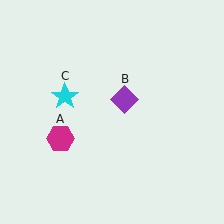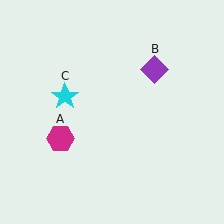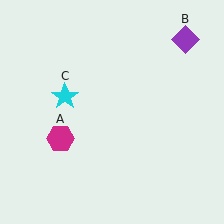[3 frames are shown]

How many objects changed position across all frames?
1 object changed position: purple diamond (object B).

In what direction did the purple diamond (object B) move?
The purple diamond (object B) moved up and to the right.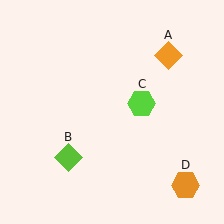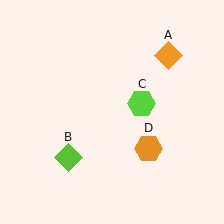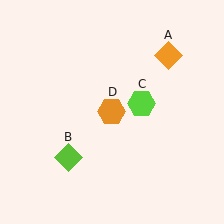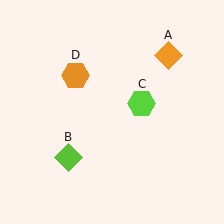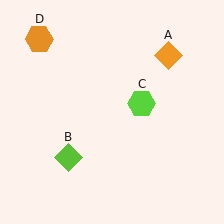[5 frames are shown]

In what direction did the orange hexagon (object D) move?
The orange hexagon (object D) moved up and to the left.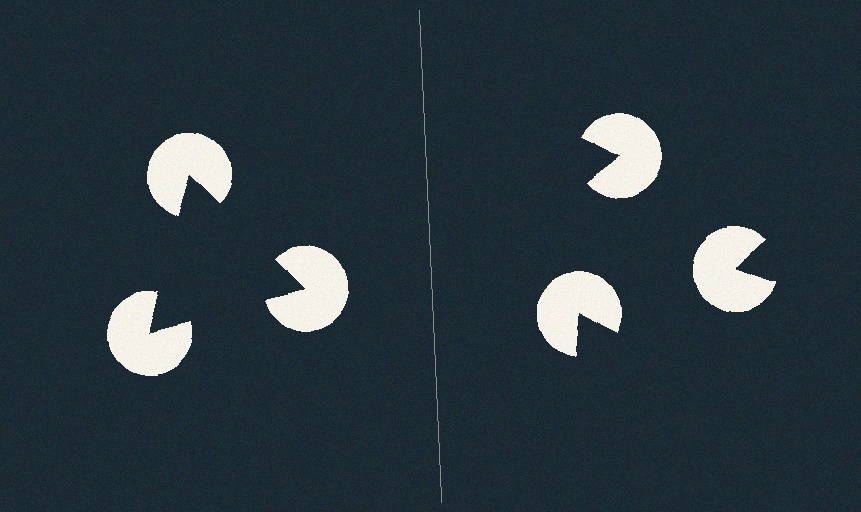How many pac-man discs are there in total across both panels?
6 — 3 on each side.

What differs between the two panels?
The pac-man discs are positioned identically on both sides; only the wedge orientations differ. On the left they align to a triangle; on the right they are misaligned.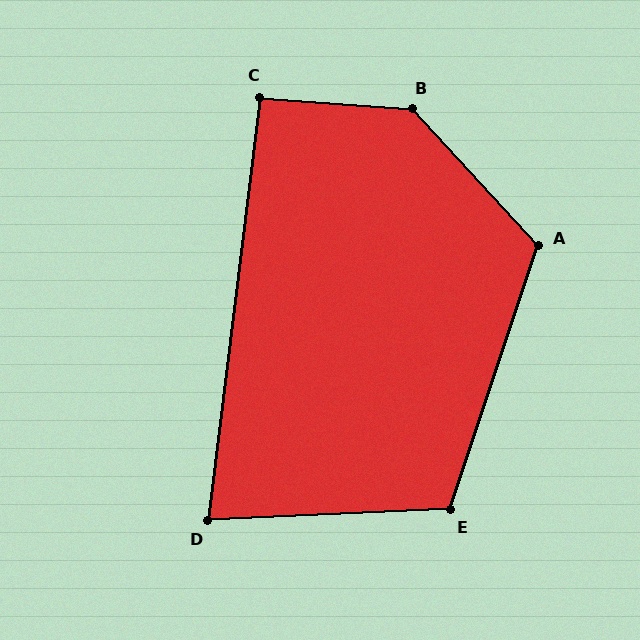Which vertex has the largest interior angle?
B, at approximately 137 degrees.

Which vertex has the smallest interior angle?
D, at approximately 80 degrees.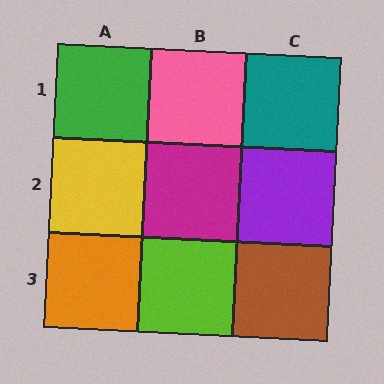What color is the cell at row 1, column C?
Teal.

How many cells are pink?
1 cell is pink.